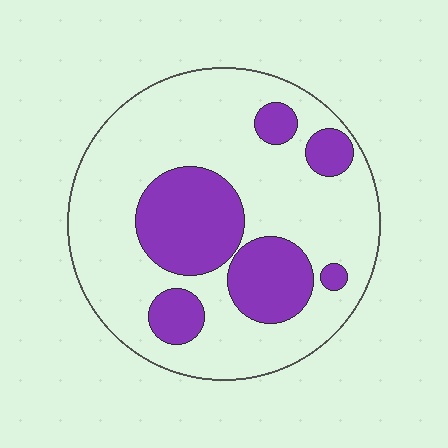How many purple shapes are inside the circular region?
6.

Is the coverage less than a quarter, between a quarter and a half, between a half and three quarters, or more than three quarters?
Between a quarter and a half.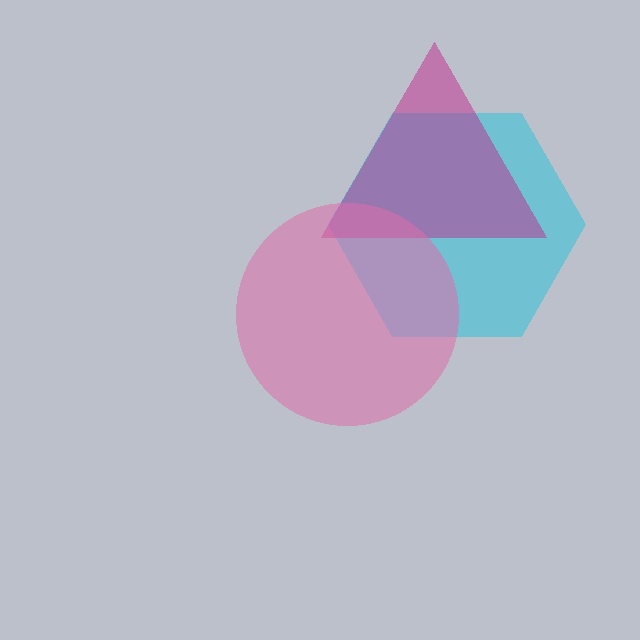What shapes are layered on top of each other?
The layered shapes are: a cyan hexagon, a magenta triangle, a pink circle.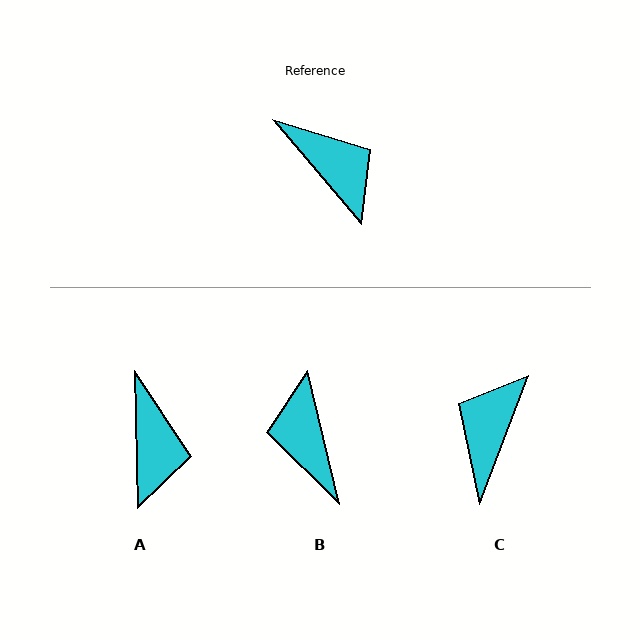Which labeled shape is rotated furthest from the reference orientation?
B, about 153 degrees away.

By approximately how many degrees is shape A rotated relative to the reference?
Approximately 39 degrees clockwise.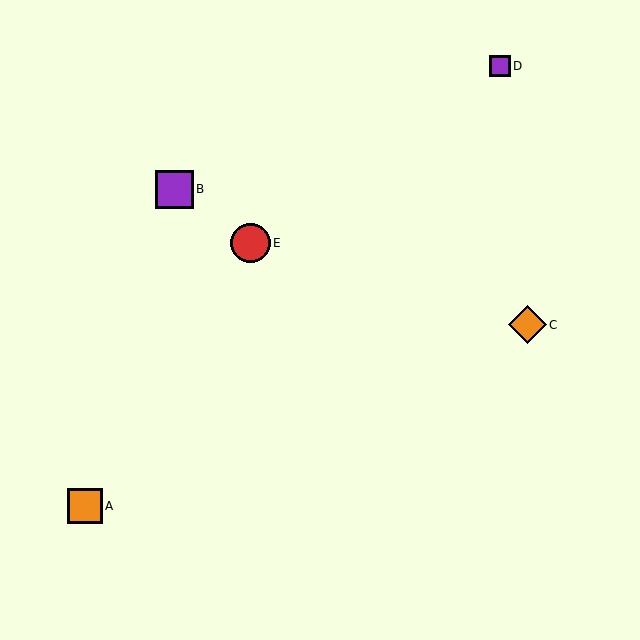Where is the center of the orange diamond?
The center of the orange diamond is at (527, 325).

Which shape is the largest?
The red circle (labeled E) is the largest.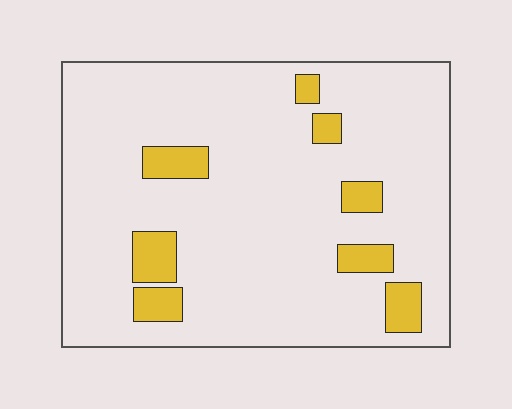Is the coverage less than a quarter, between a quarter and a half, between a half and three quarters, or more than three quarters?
Less than a quarter.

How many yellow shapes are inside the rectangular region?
8.